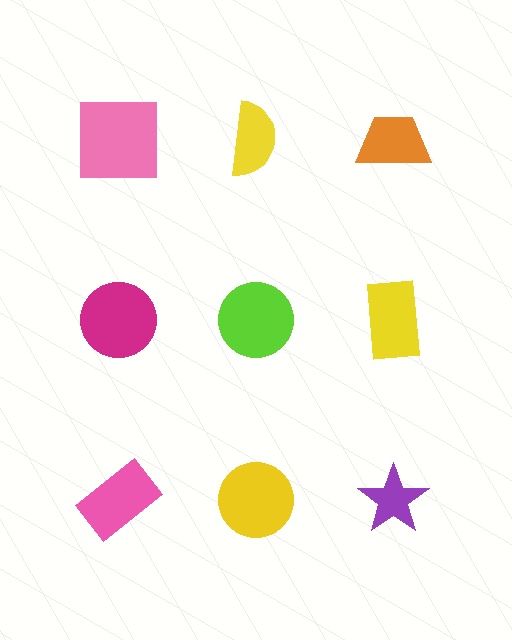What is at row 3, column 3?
A purple star.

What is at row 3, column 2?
A yellow circle.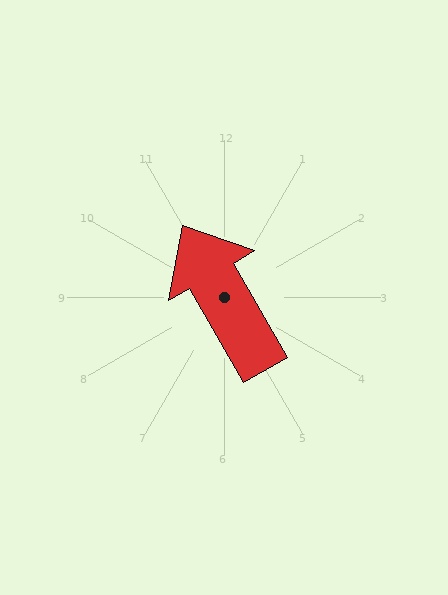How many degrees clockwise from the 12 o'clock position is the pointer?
Approximately 330 degrees.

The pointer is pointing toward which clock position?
Roughly 11 o'clock.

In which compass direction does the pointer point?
Northwest.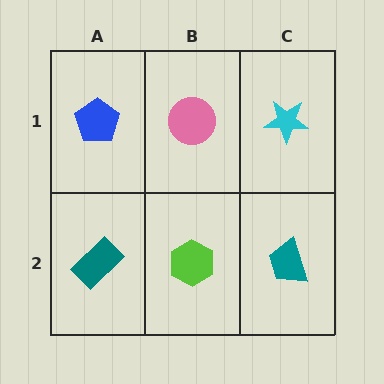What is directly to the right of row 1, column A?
A pink circle.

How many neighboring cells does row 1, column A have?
2.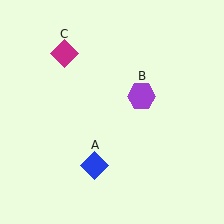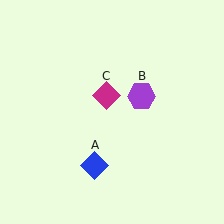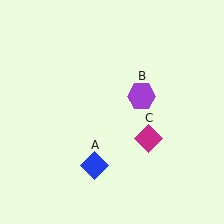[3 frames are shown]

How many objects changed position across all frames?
1 object changed position: magenta diamond (object C).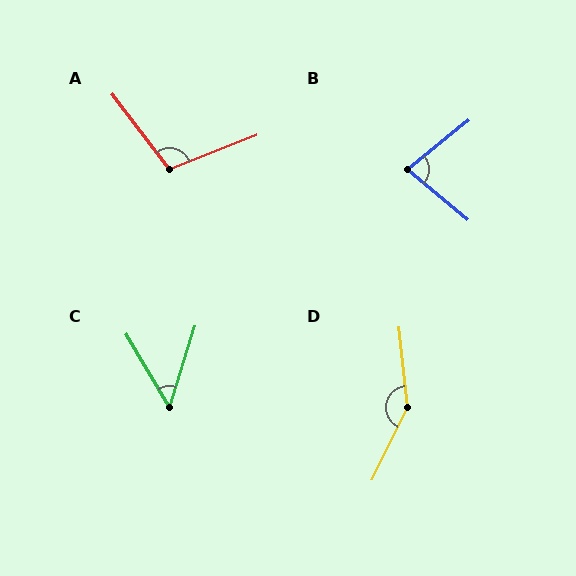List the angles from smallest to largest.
C (48°), B (79°), A (106°), D (147°).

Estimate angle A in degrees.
Approximately 106 degrees.